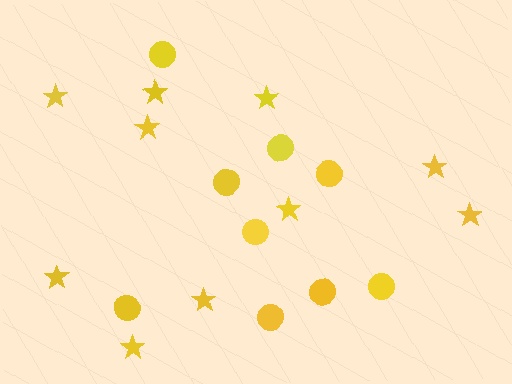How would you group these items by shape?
There are 2 groups: one group of stars (10) and one group of circles (9).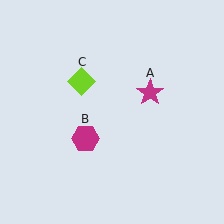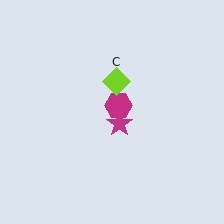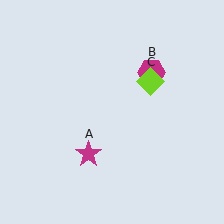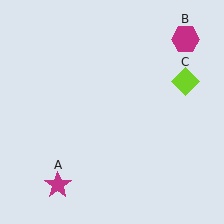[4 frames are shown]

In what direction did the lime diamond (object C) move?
The lime diamond (object C) moved right.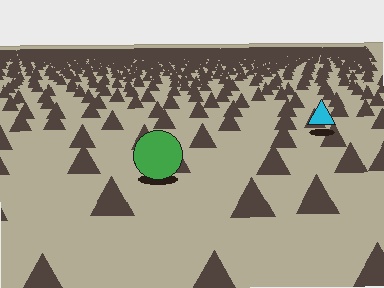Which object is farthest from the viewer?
The cyan triangle is farthest from the viewer. It appears smaller and the ground texture around it is denser.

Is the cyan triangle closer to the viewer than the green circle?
No. The green circle is closer — you can tell from the texture gradient: the ground texture is coarser near it.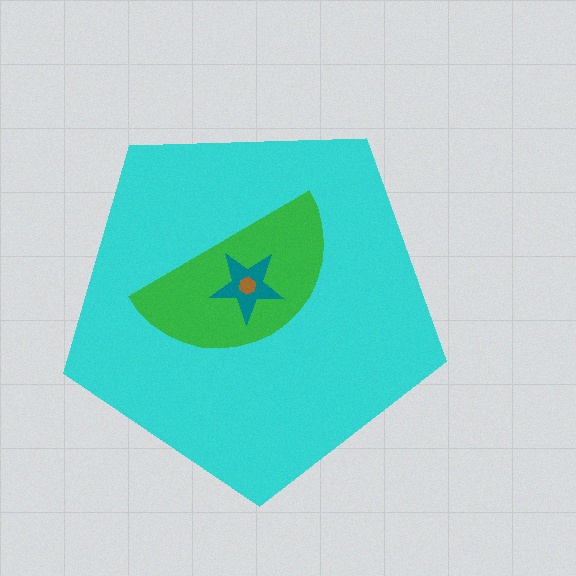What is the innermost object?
The brown hexagon.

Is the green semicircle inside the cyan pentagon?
Yes.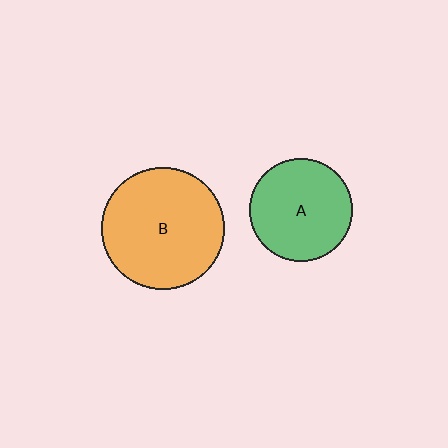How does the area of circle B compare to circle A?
Approximately 1.4 times.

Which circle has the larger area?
Circle B (orange).